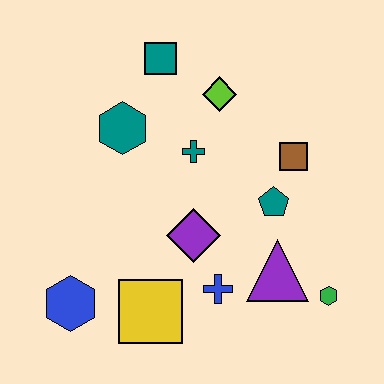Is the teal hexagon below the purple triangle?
No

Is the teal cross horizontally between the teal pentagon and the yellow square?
Yes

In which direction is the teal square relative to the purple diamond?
The teal square is above the purple diamond.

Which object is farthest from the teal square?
The green hexagon is farthest from the teal square.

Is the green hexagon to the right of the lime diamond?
Yes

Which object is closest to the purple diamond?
The blue cross is closest to the purple diamond.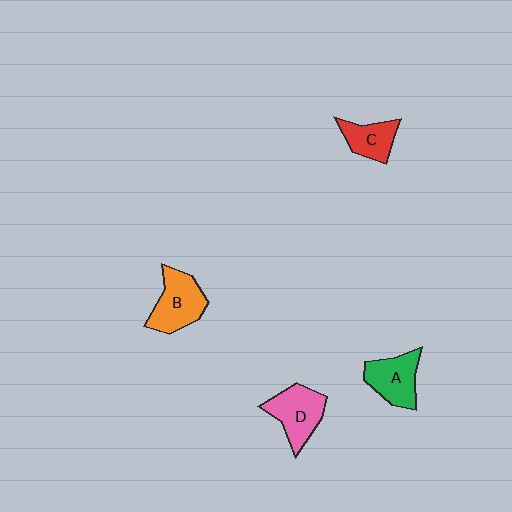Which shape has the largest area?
Shape B (orange).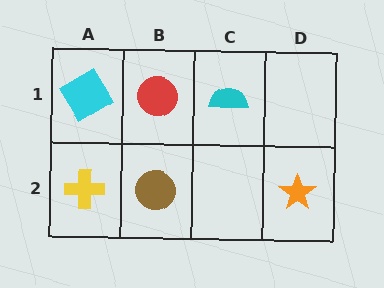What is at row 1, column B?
A red circle.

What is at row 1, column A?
A cyan diamond.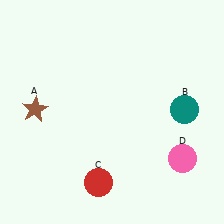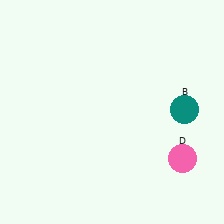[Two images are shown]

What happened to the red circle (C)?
The red circle (C) was removed in Image 2. It was in the bottom-left area of Image 1.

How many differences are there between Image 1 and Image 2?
There are 2 differences between the two images.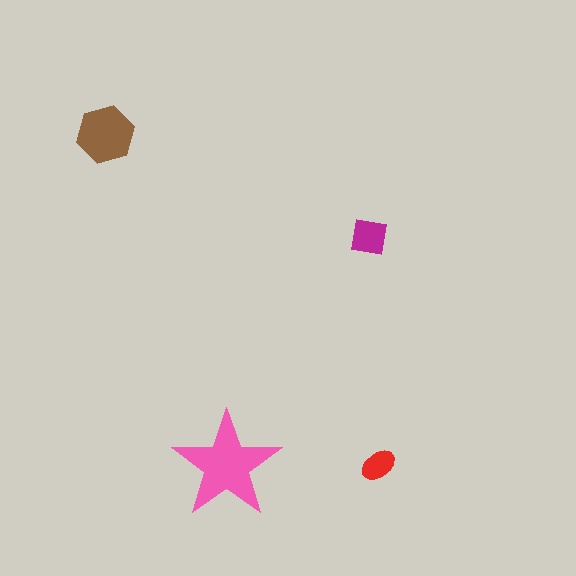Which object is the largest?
The pink star.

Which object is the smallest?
The red ellipse.